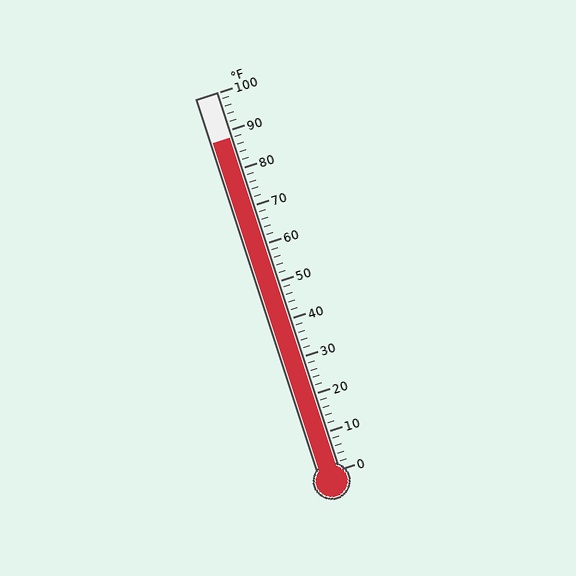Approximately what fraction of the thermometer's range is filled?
The thermometer is filled to approximately 90% of its range.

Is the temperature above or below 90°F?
The temperature is below 90°F.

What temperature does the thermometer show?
The thermometer shows approximately 88°F.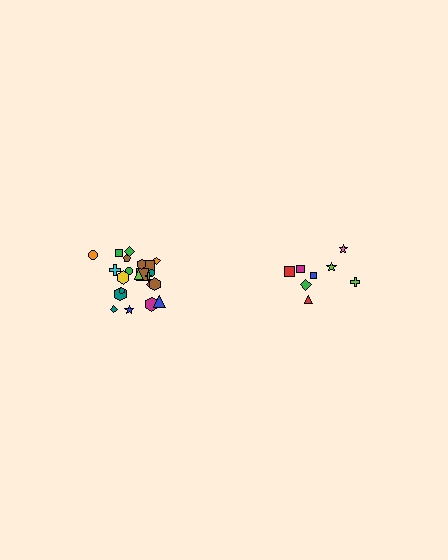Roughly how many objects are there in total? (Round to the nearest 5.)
Roughly 30 objects in total.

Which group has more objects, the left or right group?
The left group.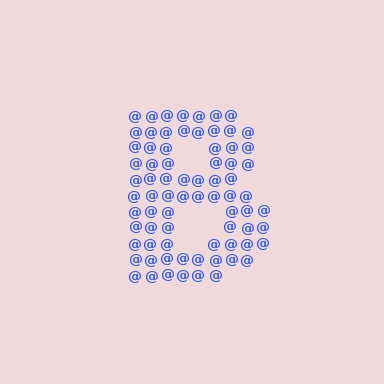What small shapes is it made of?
It is made of small at signs.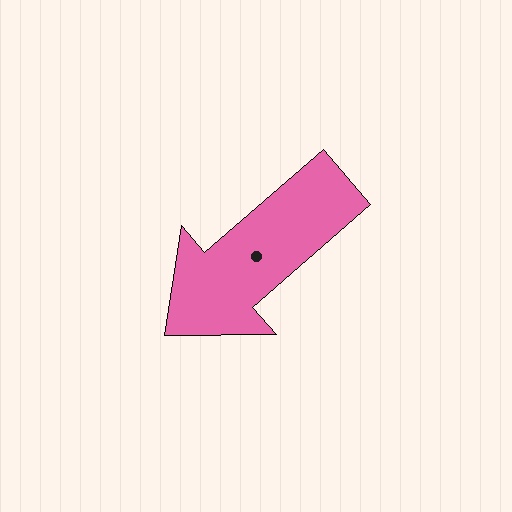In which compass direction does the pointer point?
Southwest.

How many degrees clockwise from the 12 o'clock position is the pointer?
Approximately 229 degrees.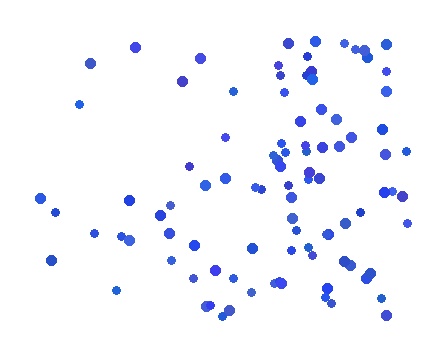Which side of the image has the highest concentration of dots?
The right.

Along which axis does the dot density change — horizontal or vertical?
Horizontal.